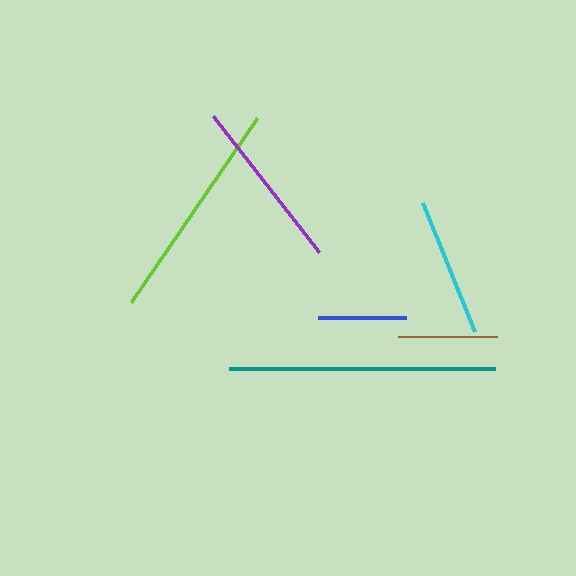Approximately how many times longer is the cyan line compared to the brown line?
The cyan line is approximately 1.4 times the length of the brown line.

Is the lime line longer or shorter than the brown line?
The lime line is longer than the brown line.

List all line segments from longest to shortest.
From longest to shortest: teal, lime, purple, cyan, brown, blue.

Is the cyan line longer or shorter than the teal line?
The teal line is longer than the cyan line.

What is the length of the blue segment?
The blue segment is approximately 88 pixels long.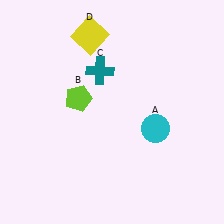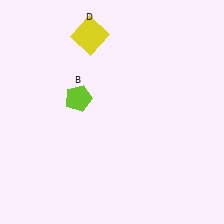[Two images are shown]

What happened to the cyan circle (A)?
The cyan circle (A) was removed in Image 2. It was in the bottom-right area of Image 1.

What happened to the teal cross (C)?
The teal cross (C) was removed in Image 2. It was in the top-left area of Image 1.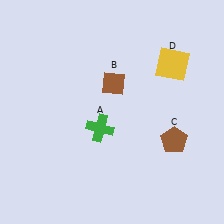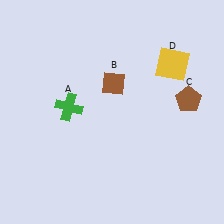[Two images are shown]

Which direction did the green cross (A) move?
The green cross (A) moved left.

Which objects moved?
The objects that moved are: the green cross (A), the brown pentagon (C).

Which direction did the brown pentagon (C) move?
The brown pentagon (C) moved up.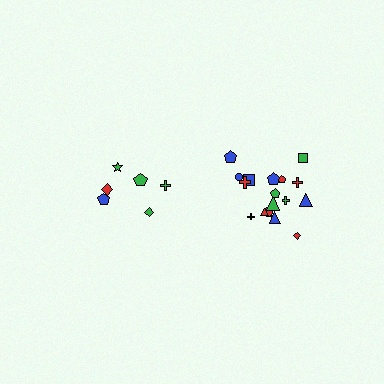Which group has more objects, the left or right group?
The right group.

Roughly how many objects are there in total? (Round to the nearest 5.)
Roughly 25 objects in total.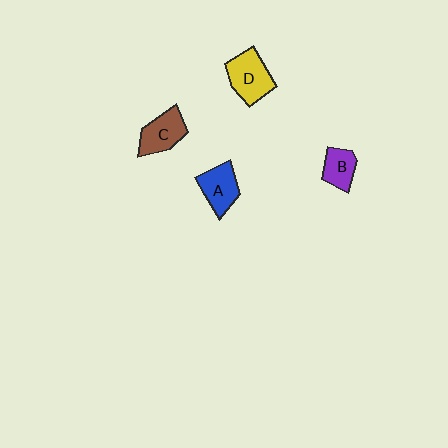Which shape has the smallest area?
Shape B (purple).